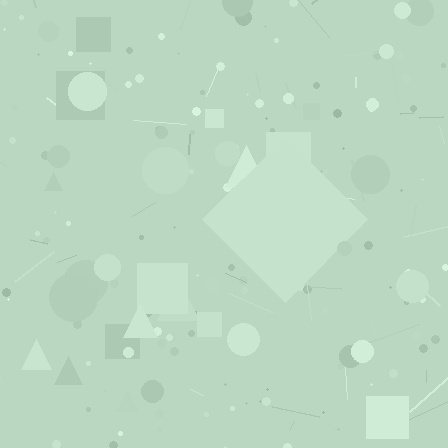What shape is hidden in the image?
A diamond is hidden in the image.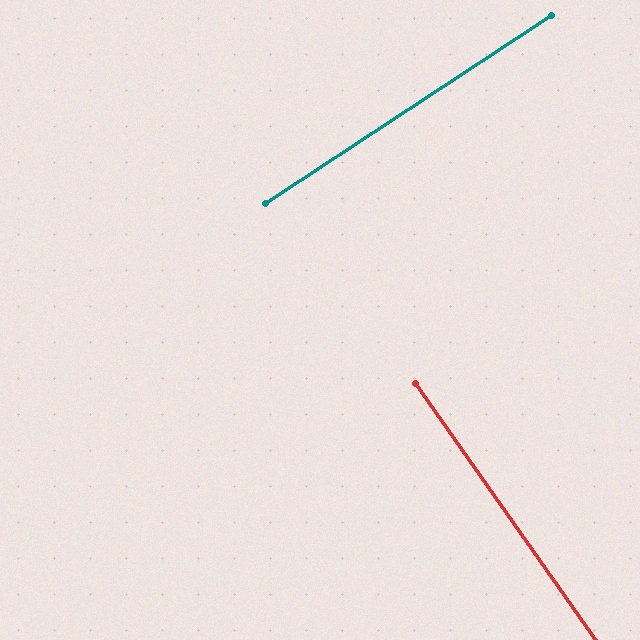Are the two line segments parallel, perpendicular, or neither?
Perpendicular — they meet at approximately 88°.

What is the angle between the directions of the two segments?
Approximately 88 degrees.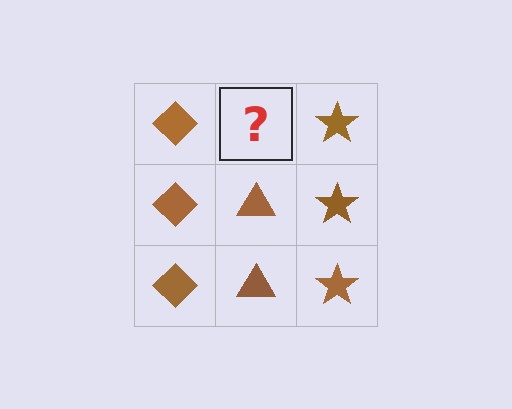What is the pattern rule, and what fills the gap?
The rule is that each column has a consistent shape. The gap should be filled with a brown triangle.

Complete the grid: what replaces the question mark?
The question mark should be replaced with a brown triangle.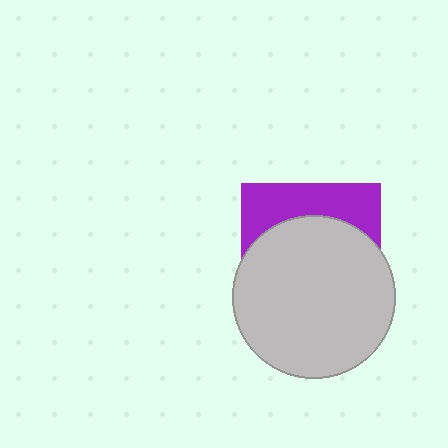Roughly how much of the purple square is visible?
A small part of it is visible (roughly 31%).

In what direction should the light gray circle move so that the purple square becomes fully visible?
The light gray circle should move down. That is the shortest direction to clear the overlap and leave the purple square fully visible.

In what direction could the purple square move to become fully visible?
The purple square could move up. That would shift it out from behind the light gray circle entirely.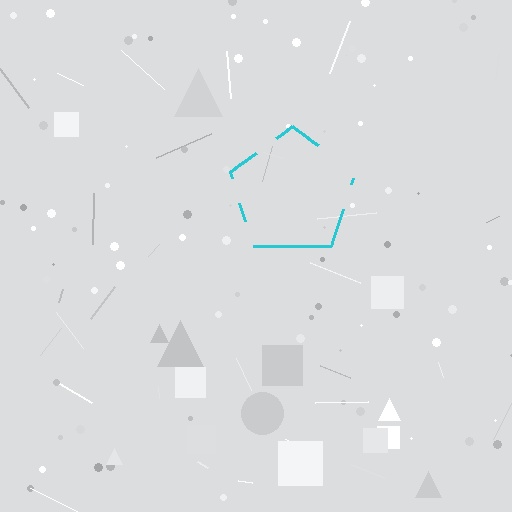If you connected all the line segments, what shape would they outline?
They would outline a pentagon.